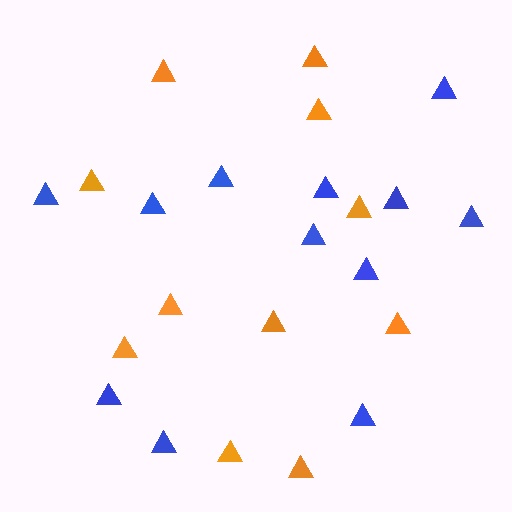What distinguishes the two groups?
There are 2 groups: one group of blue triangles (12) and one group of orange triangles (11).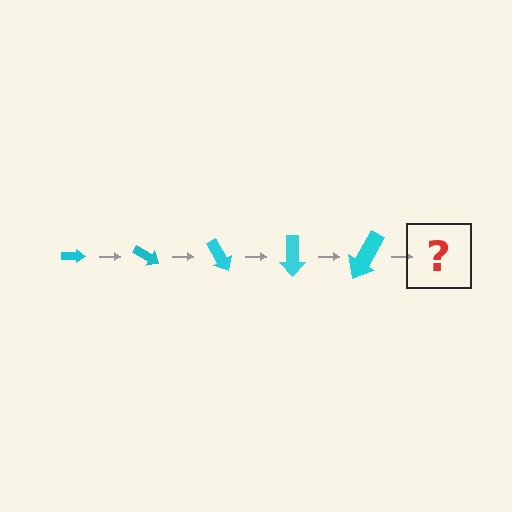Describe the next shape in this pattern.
It should be an arrow, larger than the previous one and rotated 150 degrees from the start.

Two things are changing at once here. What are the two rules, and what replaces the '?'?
The two rules are that the arrow grows larger each step and it rotates 30 degrees each step. The '?' should be an arrow, larger than the previous one and rotated 150 degrees from the start.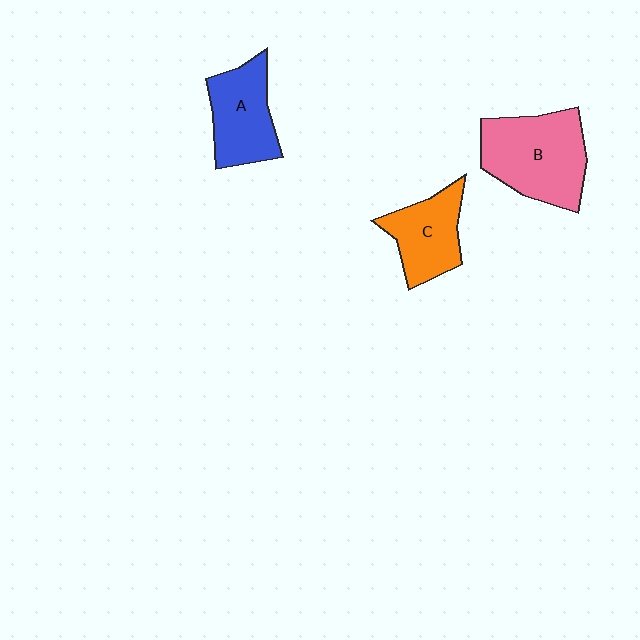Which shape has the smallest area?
Shape C (orange).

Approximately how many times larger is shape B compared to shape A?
Approximately 1.4 times.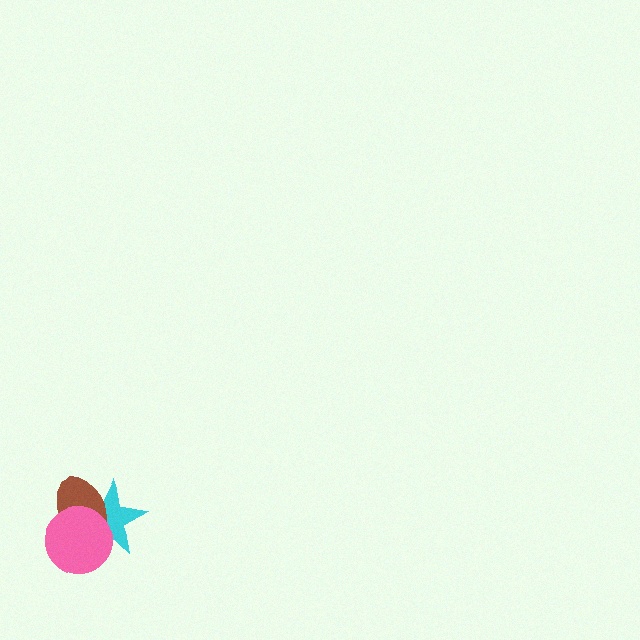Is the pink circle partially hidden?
No, no other shape covers it.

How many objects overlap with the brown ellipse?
2 objects overlap with the brown ellipse.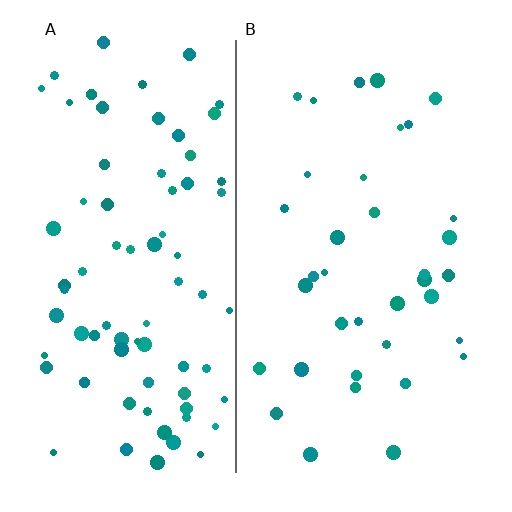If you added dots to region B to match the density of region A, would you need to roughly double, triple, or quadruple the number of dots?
Approximately double.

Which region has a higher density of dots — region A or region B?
A (the left).